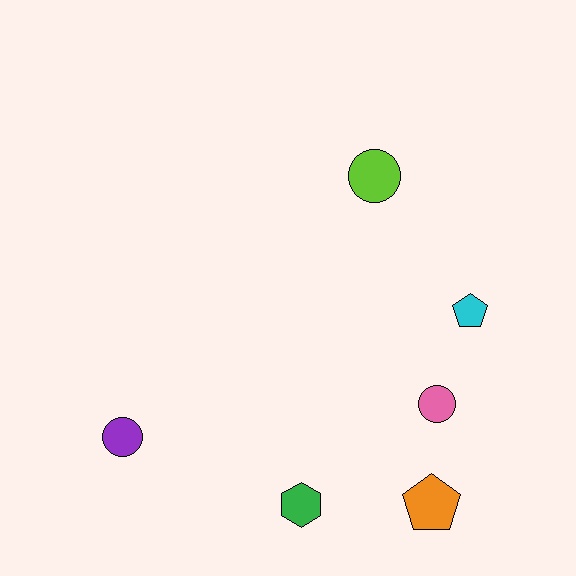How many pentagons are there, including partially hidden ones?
There are 2 pentagons.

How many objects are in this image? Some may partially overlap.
There are 6 objects.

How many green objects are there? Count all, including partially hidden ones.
There is 1 green object.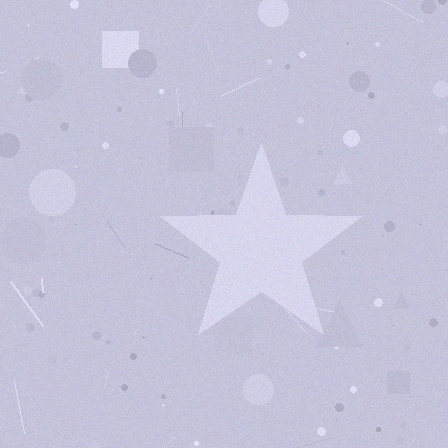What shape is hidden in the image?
A star is hidden in the image.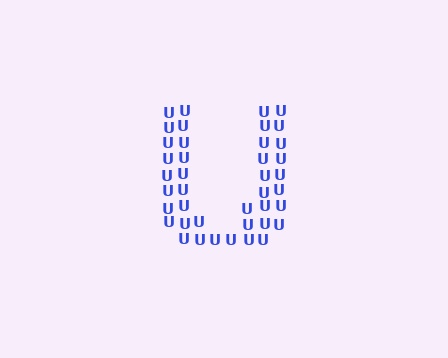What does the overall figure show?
The overall figure shows the letter U.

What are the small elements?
The small elements are letter U's.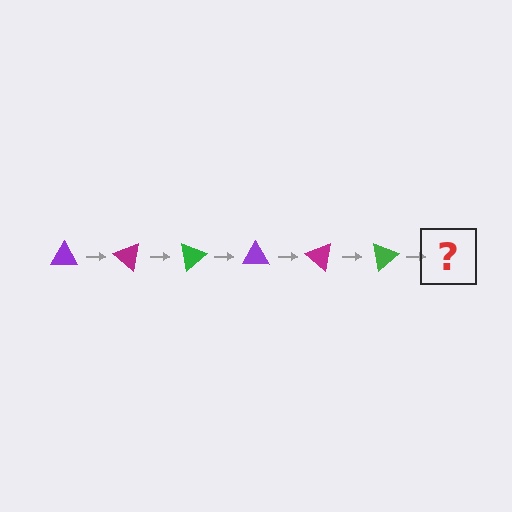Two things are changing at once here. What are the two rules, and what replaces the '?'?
The two rules are that it rotates 40 degrees each step and the color cycles through purple, magenta, and green. The '?' should be a purple triangle, rotated 240 degrees from the start.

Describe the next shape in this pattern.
It should be a purple triangle, rotated 240 degrees from the start.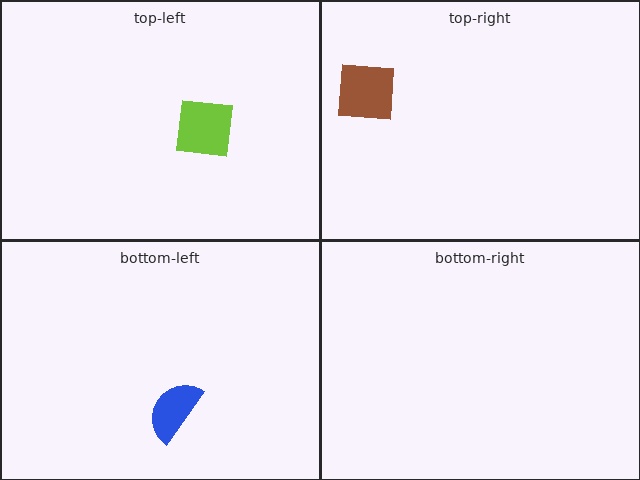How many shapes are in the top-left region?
1.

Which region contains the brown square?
The top-right region.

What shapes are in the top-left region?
The lime square.